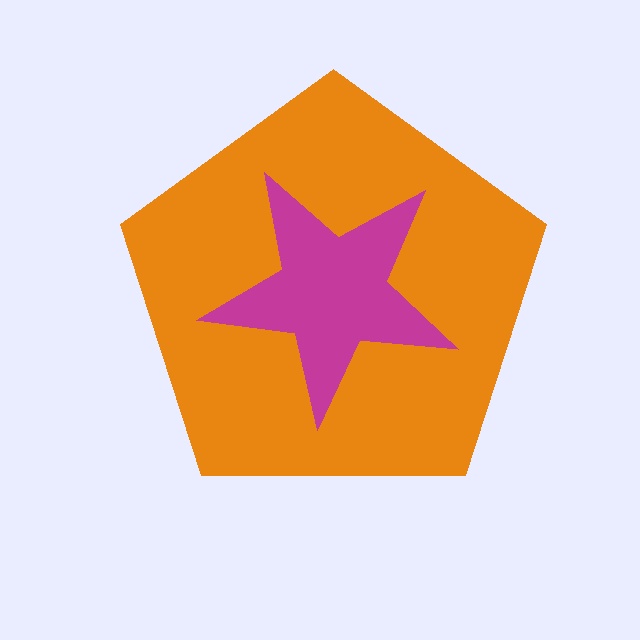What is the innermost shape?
The magenta star.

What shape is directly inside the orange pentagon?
The magenta star.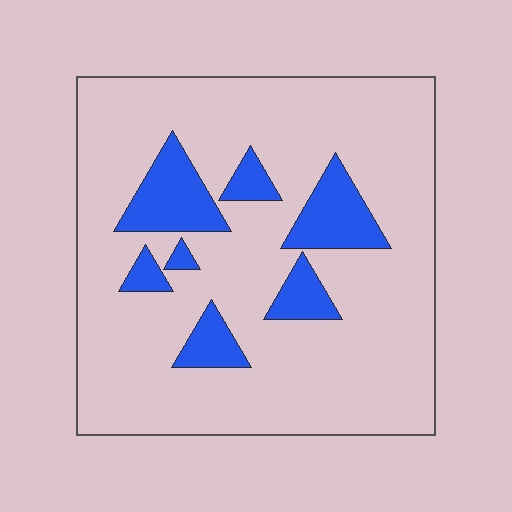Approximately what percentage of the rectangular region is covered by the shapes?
Approximately 15%.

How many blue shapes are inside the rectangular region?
7.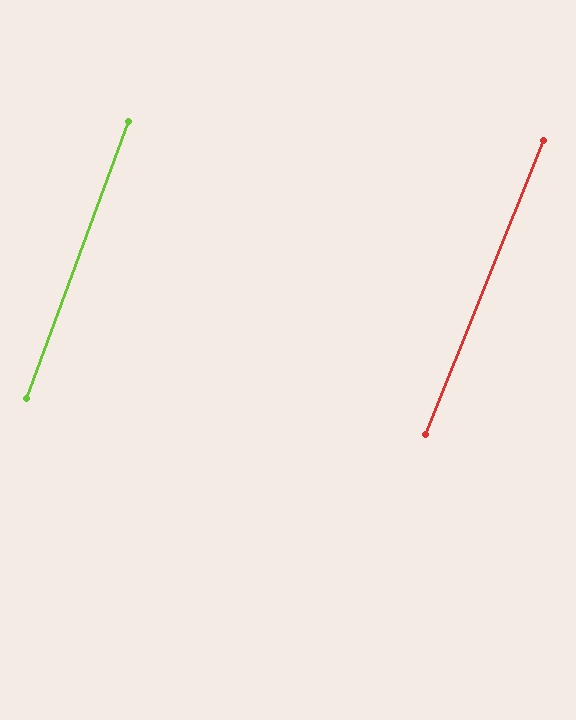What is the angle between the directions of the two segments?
Approximately 2 degrees.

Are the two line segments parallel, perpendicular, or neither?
Parallel — their directions differ by only 1.5°.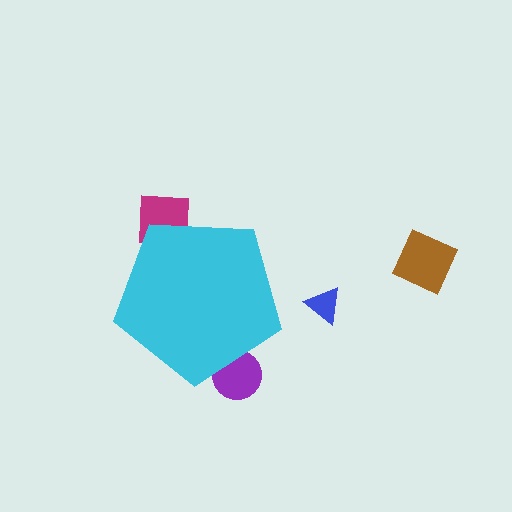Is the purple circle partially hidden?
Yes, the purple circle is partially hidden behind the cyan pentagon.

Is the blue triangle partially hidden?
No, the blue triangle is fully visible.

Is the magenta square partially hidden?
Yes, the magenta square is partially hidden behind the cyan pentagon.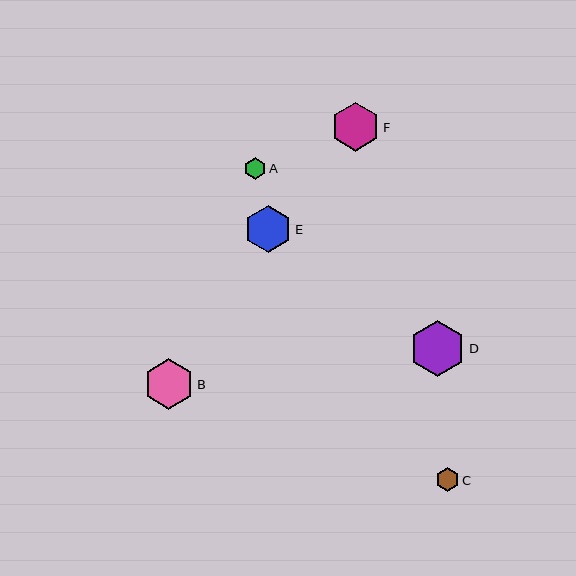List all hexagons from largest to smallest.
From largest to smallest: D, B, F, E, C, A.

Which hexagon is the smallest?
Hexagon A is the smallest with a size of approximately 22 pixels.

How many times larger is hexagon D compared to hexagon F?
Hexagon D is approximately 1.1 times the size of hexagon F.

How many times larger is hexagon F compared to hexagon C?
Hexagon F is approximately 2.1 times the size of hexagon C.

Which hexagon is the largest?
Hexagon D is the largest with a size of approximately 55 pixels.